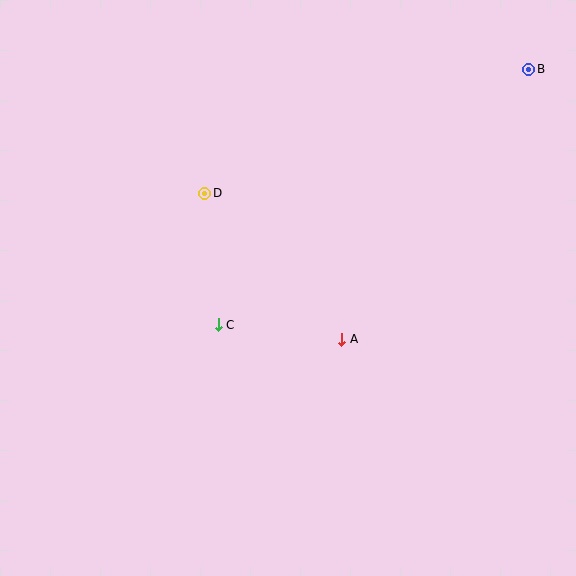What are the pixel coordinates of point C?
Point C is at (218, 325).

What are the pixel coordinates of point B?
Point B is at (529, 69).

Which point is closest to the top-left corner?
Point D is closest to the top-left corner.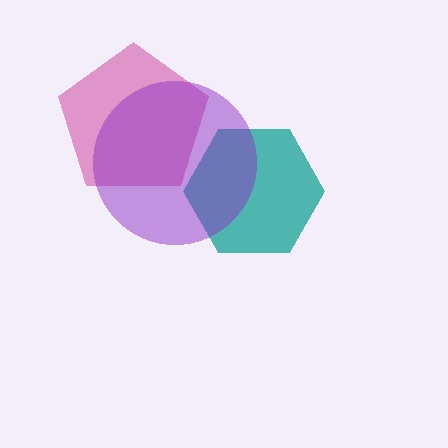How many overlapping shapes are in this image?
There are 3 overlapping shapes in the image.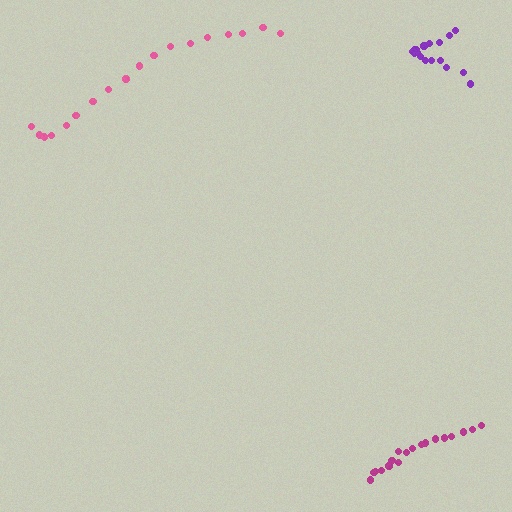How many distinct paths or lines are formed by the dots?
There are 3 distinct paths.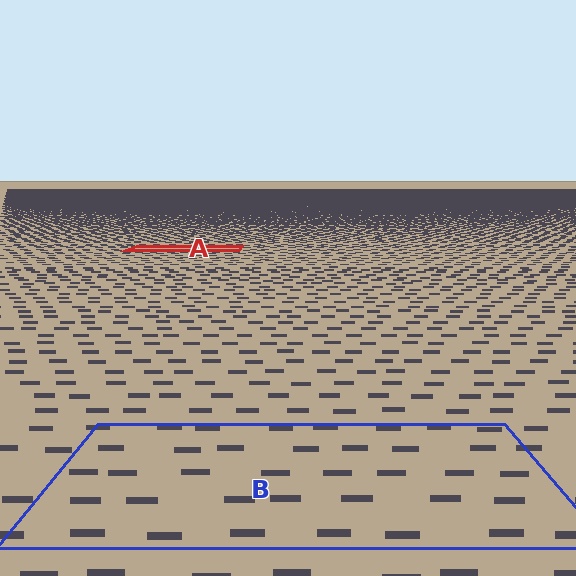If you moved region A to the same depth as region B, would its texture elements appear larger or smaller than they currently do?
They would appear larger. At a closer depth, the same texture elements are projected at a bigger on-screen size.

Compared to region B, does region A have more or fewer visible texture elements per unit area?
Region A has more texture elements per unit area — they are packed more densely because it is farther away.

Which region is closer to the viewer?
Region B is closer. The texture elements there are larger and more spread out.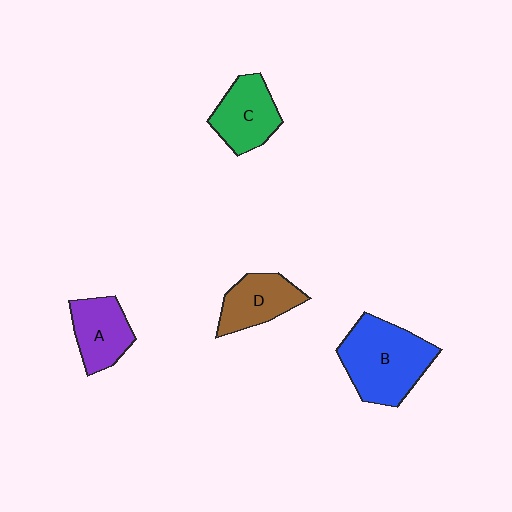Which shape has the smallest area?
Shape D (brown).